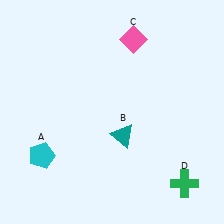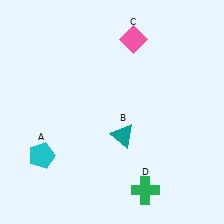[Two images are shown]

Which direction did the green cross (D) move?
The green cross (D) moved left.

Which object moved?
The green cross (D) moved left.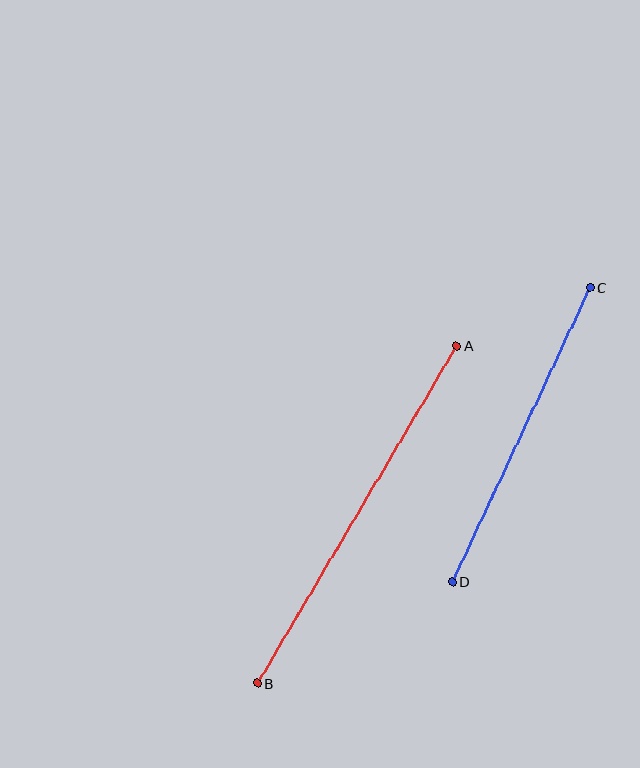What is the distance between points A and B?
The distance is approximately 392 pixels.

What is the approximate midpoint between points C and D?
The midpoint is at approximately (521, 435) pixels.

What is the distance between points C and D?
The distance is approximately 325 pixels.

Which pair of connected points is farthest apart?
Points A and B are farthest apart.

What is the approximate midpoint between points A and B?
The midpoint is at approximately (357, 515) pixels.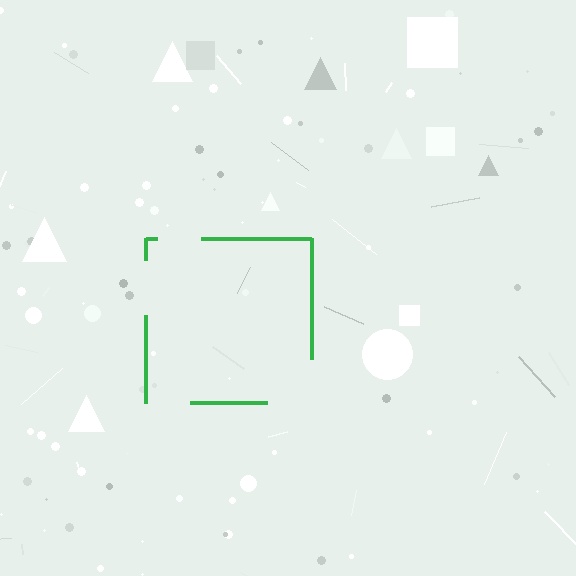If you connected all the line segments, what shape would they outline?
They would outline a square.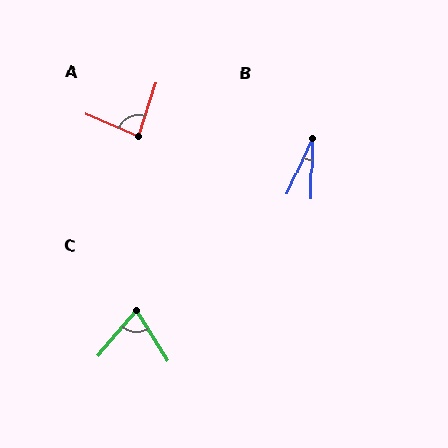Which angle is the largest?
A, at approximately 85 degrees.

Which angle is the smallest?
B, at approximately 23 degrees.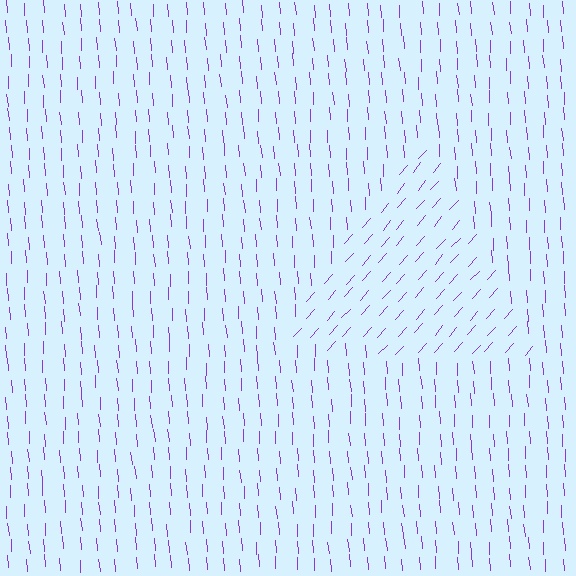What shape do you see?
I see a triangle.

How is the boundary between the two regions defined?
The boundary is defined purely by a change in line orientation (approximately 45 degrees difference). All lines are the same color and thickness.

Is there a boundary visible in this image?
Yes, there is a texture boundary formed by a change in line orientation.